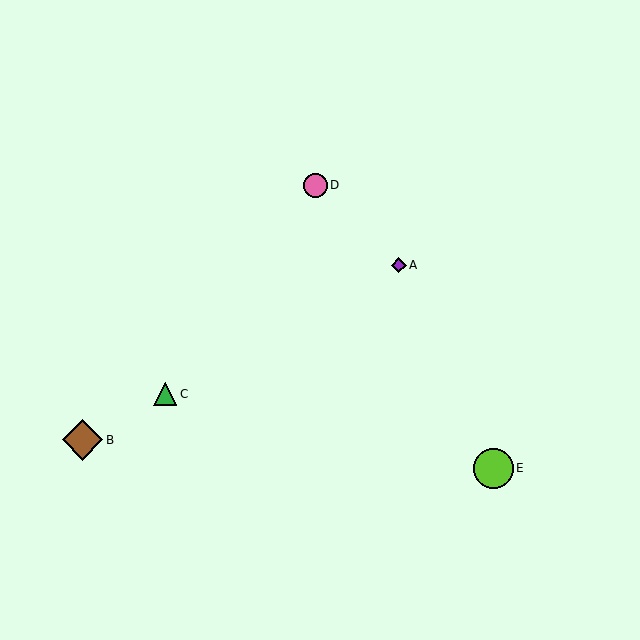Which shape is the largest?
The brown diamond (labeled B) is the largest.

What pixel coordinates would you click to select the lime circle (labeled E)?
Click at (493, 468) to select the lime circle E.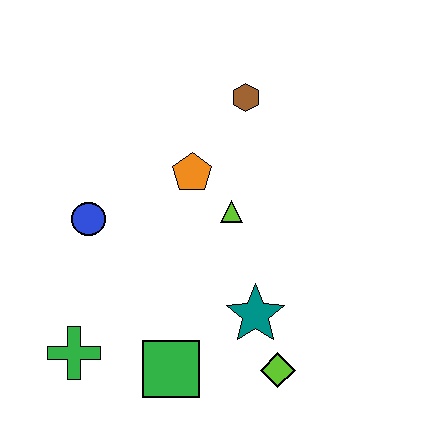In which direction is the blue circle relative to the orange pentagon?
The blue circle is to the left of the orange pentagon.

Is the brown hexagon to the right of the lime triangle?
Yes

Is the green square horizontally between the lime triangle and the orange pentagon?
No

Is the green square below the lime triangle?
Yes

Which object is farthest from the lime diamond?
The brown hexagon is farthest from the lime diamond.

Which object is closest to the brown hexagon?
The orange pentagon is closest to the brown hexagon.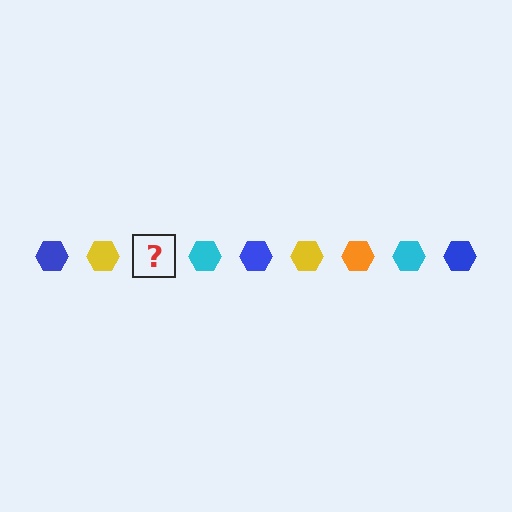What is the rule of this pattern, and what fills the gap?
The rule is that the pattern cycles through blue, yellow, orange, cyan hexagons. The gap should be filled with an orange hexagon.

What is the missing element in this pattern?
The missing element is an orange hexagon.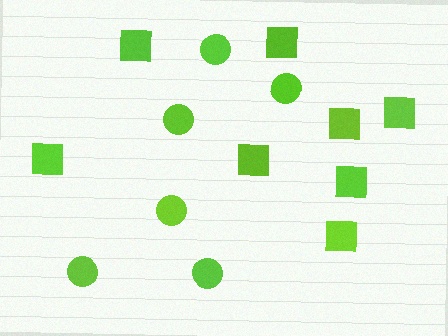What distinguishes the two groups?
There are 2 groups: one group of squares (8) and one group of circles (6).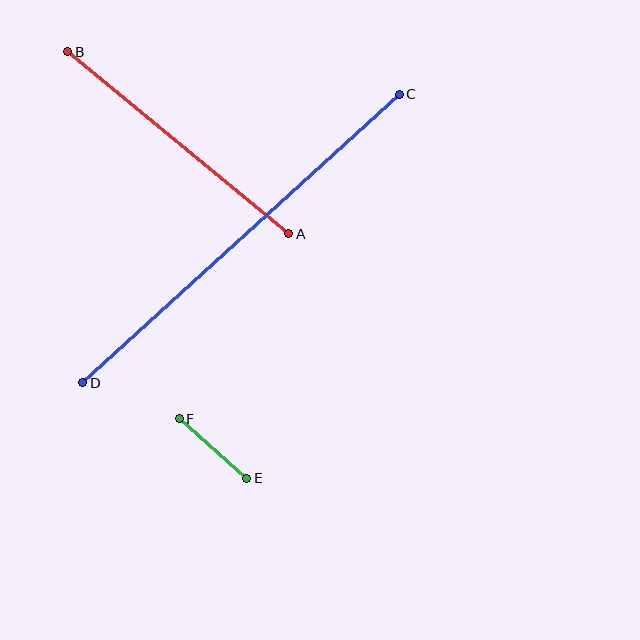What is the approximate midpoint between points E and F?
The midpoint is at approximately (213, 449) pixels.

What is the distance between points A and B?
The distance is approximately 286 pixels.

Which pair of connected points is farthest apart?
Points C and D are farthest apart.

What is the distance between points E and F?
The distance is approximately 90 pixels.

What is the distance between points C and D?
The distance is approximately 428 pixels.